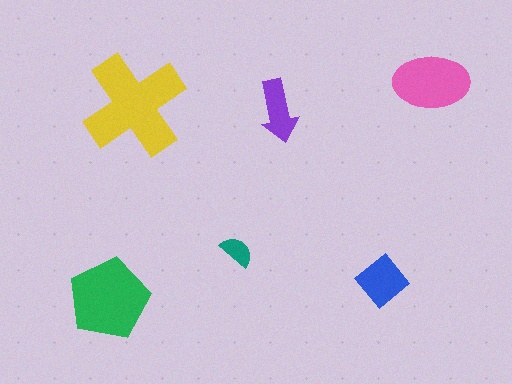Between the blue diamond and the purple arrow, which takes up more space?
The blue diamond.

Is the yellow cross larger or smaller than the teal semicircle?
Larger.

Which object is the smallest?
The teal semicircle.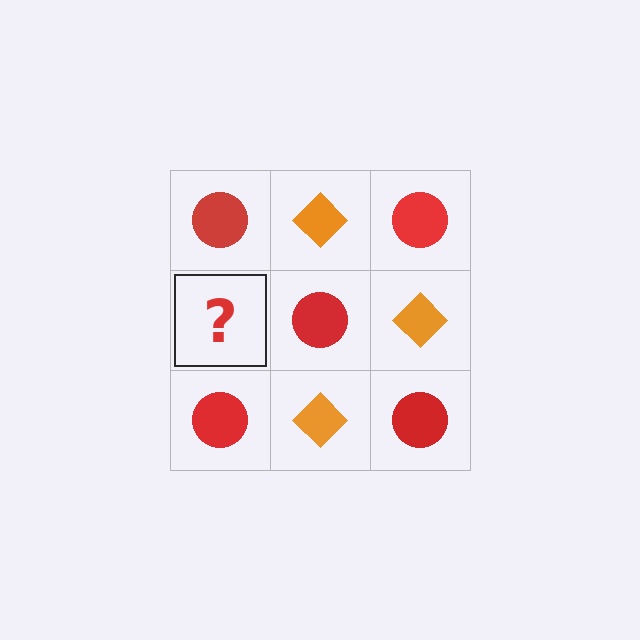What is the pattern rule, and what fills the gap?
The rule is that it alternates red circle and orange diamond in a checkerboard pattern. The gap should be filled with an orange diamond.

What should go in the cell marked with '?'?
The missing cell should contain an orange diamond.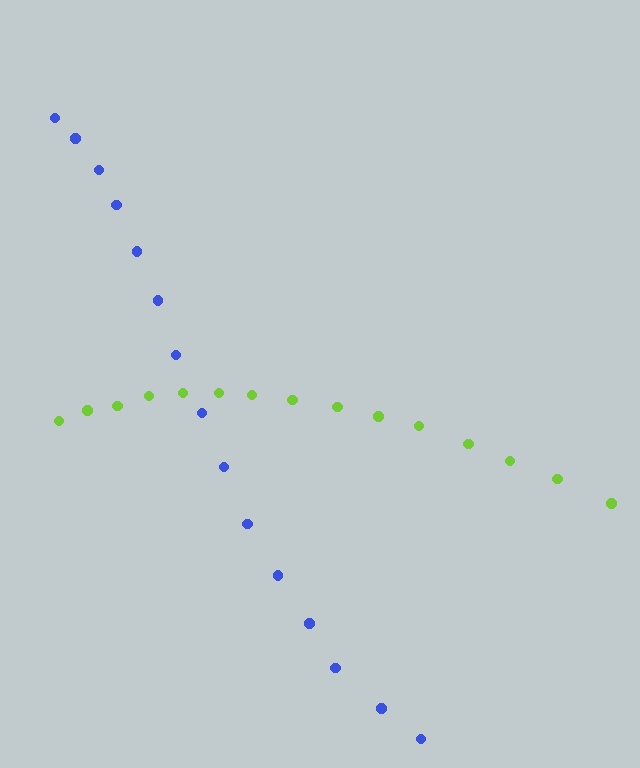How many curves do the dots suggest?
There are 2 distinct paths.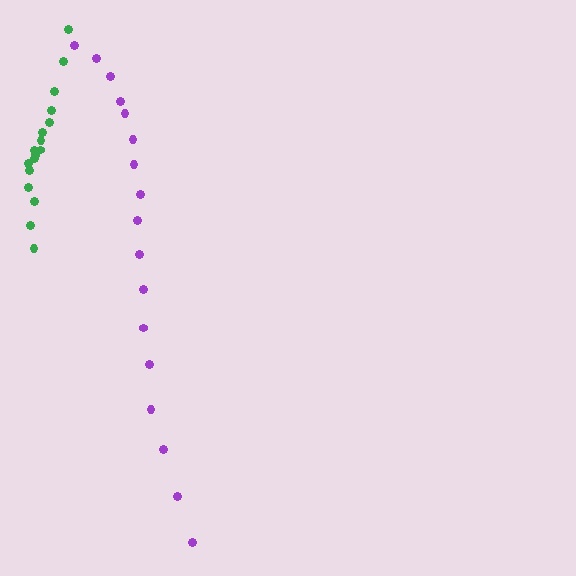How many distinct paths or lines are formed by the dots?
There are 2 distinct paths.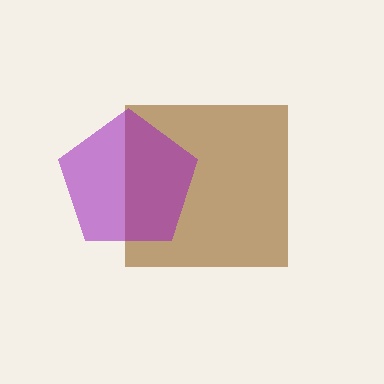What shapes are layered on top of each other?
The layered shapes are: a brown square, a purple pentagon.